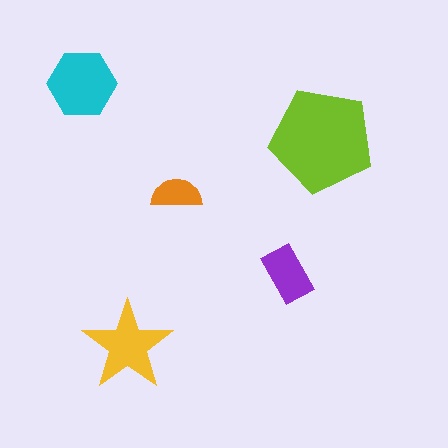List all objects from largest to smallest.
The lime pentagon, the cyan hexagon, the yellow star, the purple rectangle, the orange semicircle.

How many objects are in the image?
There are 5 objects in the image.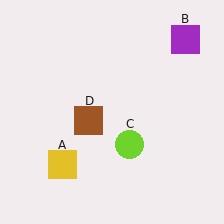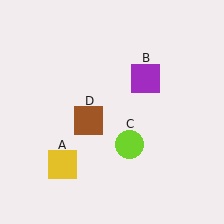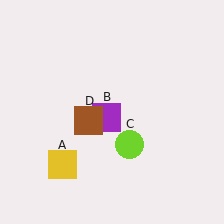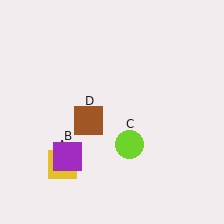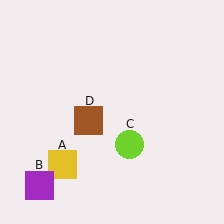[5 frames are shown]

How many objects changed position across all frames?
1 object changed position: purple square (object B).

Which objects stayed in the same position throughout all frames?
Yellow square (object A) and lime circle (object C) and brown square (object D) remained stationary.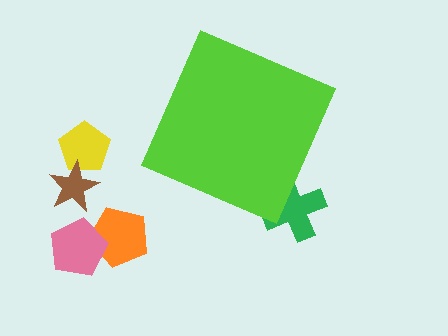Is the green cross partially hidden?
Yes, the green cross is partially hidden behind the lime diamond.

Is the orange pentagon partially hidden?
No, the orange pentagon is fully visible.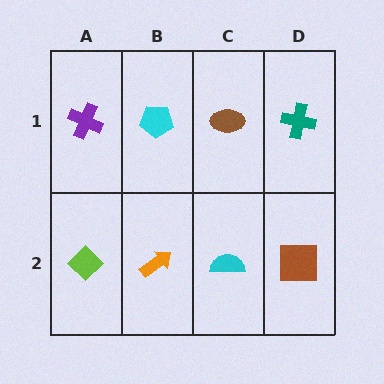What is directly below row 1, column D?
A brown square.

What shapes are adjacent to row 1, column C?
A cyan semicircle (row 2, column C), a cyan pentagon (row 1, column B), a teal cross (row 1, column D).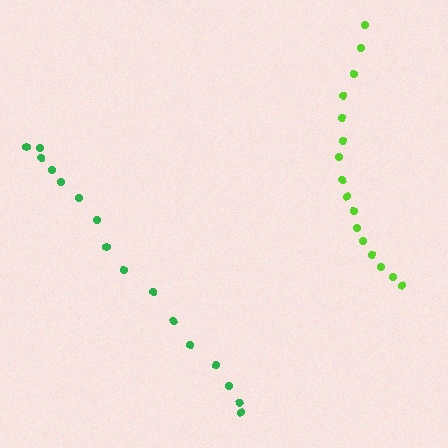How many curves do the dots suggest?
There are 2 distinct paths.